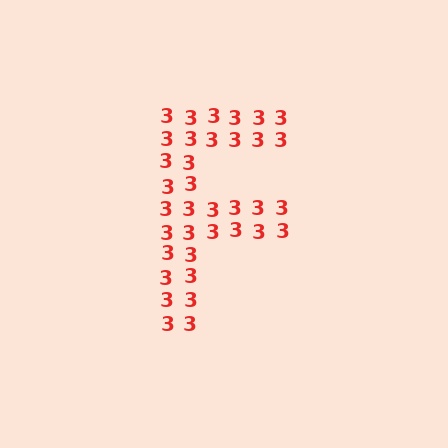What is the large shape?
The large shape is the letter F.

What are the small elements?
The small elements are digit 3's.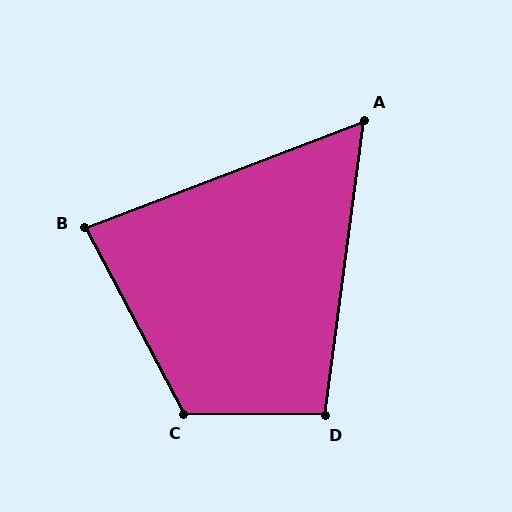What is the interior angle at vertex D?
Approximately 97 degrees (obtuse).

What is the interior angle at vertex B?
Approximately 83 degrees (acute).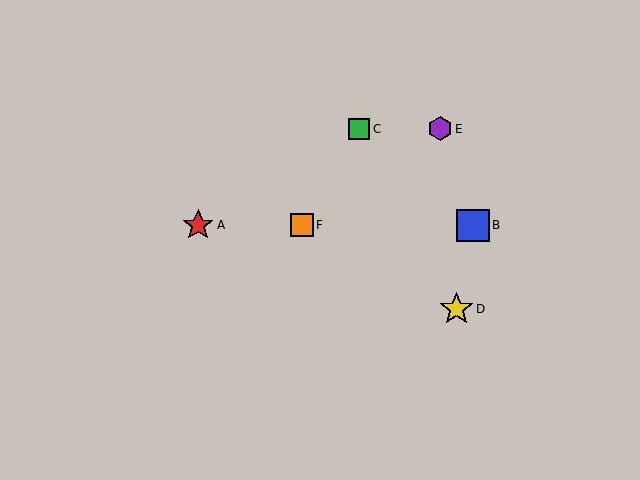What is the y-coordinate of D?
Object D is at y≈309.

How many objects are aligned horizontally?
3 objects (A, B, F) are aligned horizontally.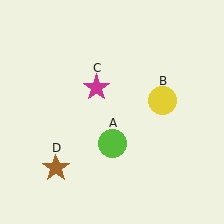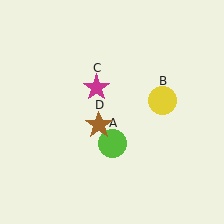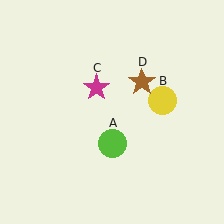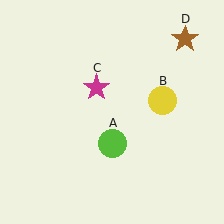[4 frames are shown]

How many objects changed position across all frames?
1 object changed position: brown star (object D).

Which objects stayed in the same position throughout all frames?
Lime circle (object A) and yellow circle (object B) and magenta star (object C) remained stationary.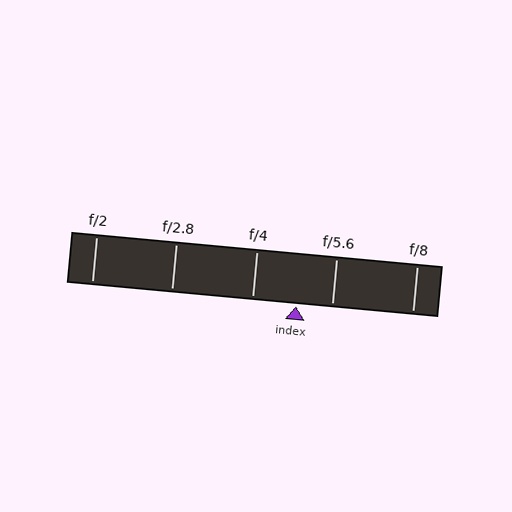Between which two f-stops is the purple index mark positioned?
The index mark is between f/4 and f/5.6.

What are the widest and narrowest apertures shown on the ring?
The widest aperture shown is f/2 and the narrowest is f/8.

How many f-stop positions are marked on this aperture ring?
There are 5 f-stop positions marked.